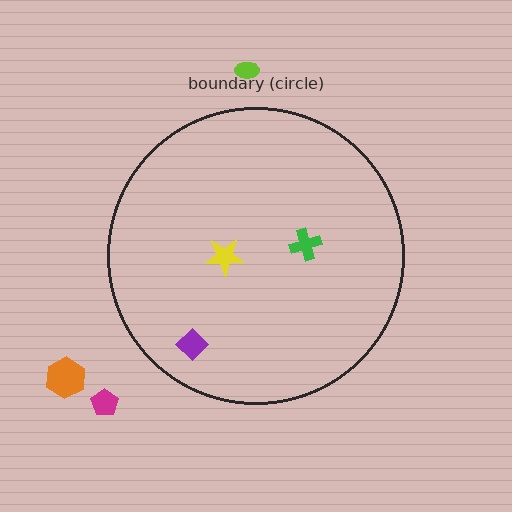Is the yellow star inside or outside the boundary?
Inside.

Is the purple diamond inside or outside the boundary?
Inside.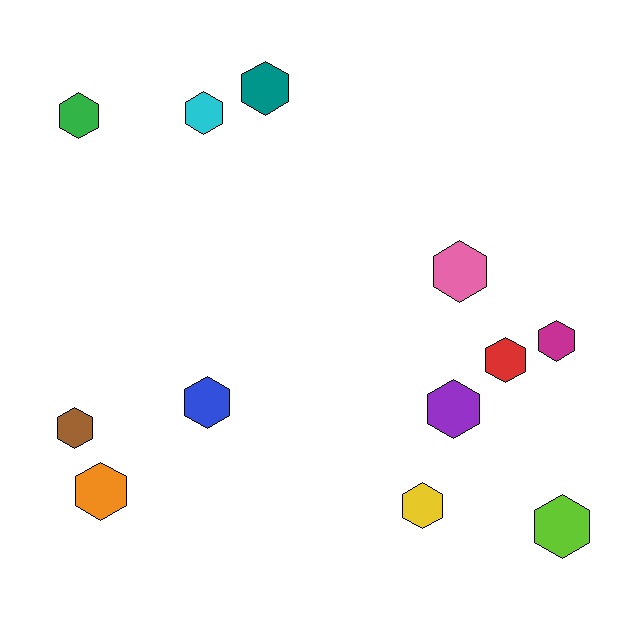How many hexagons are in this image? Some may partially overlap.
There are 12 hexagons.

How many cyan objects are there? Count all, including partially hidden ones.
There is 1 cyan object.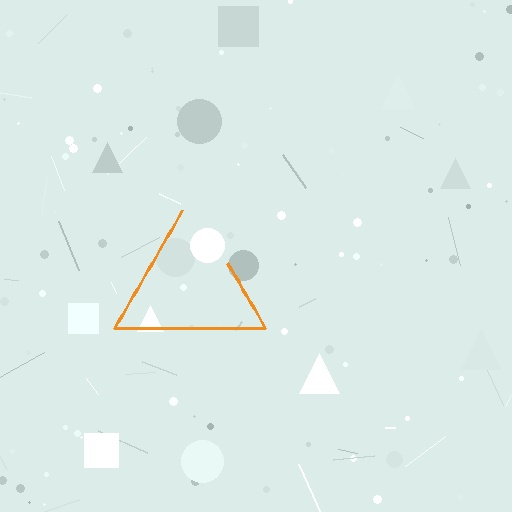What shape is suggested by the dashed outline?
The dashed outline suggests a triangle.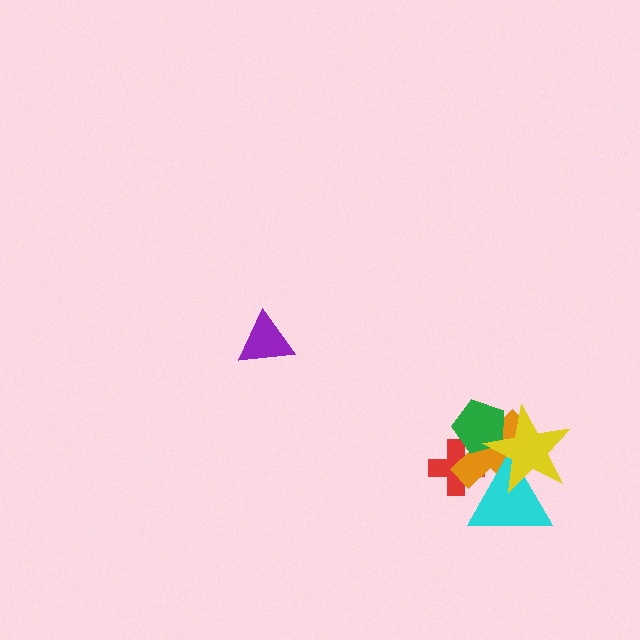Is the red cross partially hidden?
Yes, it is partially covered by another shape.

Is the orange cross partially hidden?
Yes, it is partially covered by another shape.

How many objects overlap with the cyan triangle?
3 objects overlap with the cyan triangle.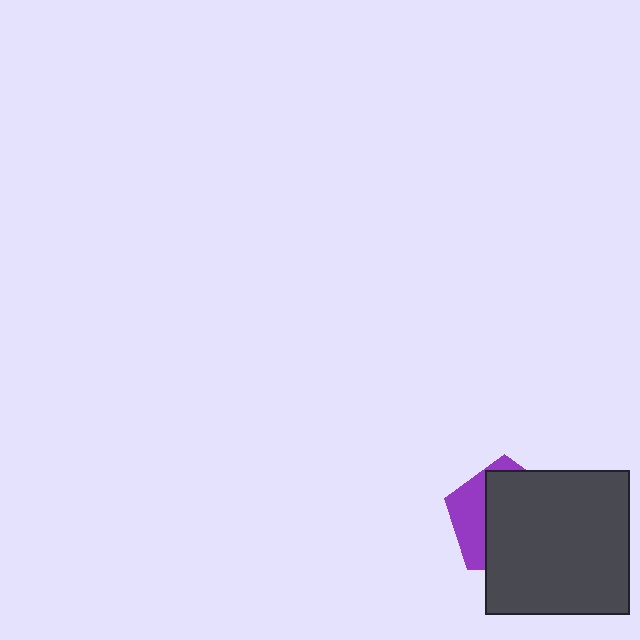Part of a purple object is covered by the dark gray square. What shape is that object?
It is a pentagon.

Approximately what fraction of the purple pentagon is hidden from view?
Roughly 68% of the purple pentagon is hidden behind the dark gray square.